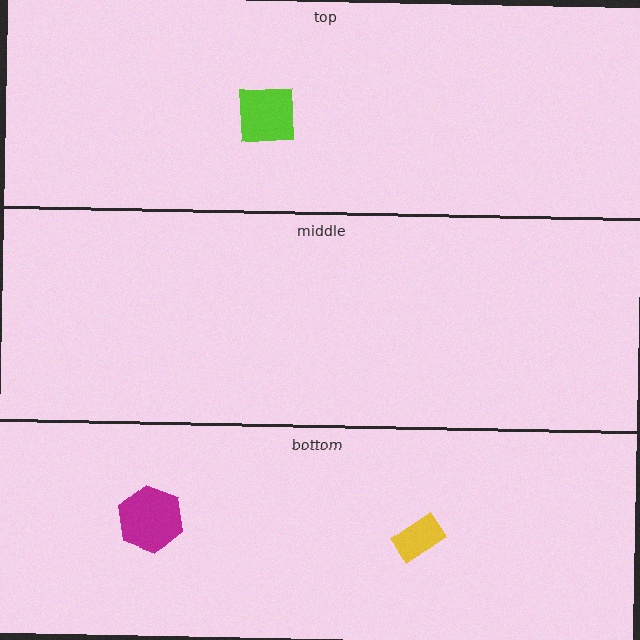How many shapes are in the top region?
1.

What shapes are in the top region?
The lime square.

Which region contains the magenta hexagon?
The bottom region.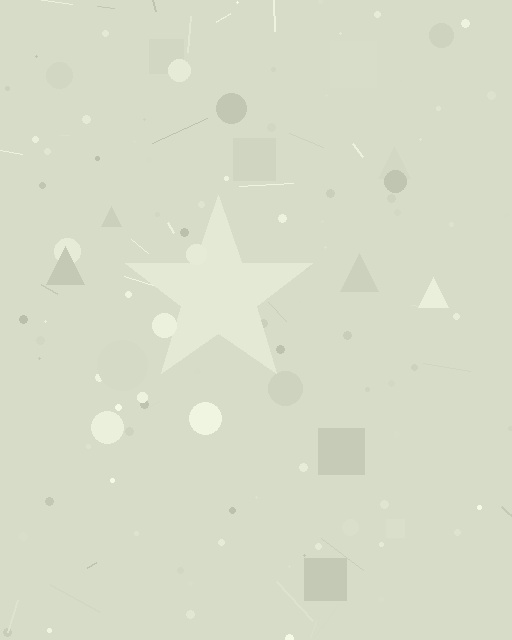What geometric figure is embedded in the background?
A star is embedded in the background.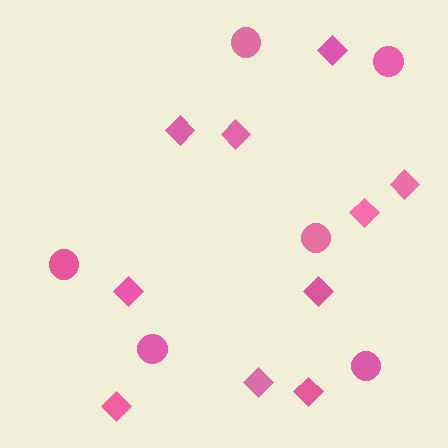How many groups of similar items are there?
There are 2 groups: one group of circles (6) and one group of diamonds (10).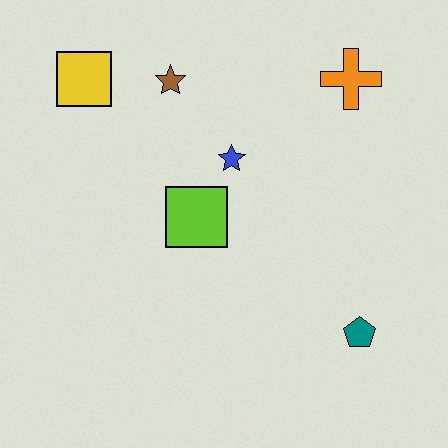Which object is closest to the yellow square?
The brown star is closest to the yellow square.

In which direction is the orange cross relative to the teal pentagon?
The orange cross is above the teal pentagon.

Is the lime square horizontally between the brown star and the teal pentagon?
Yes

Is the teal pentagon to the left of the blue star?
No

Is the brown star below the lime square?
No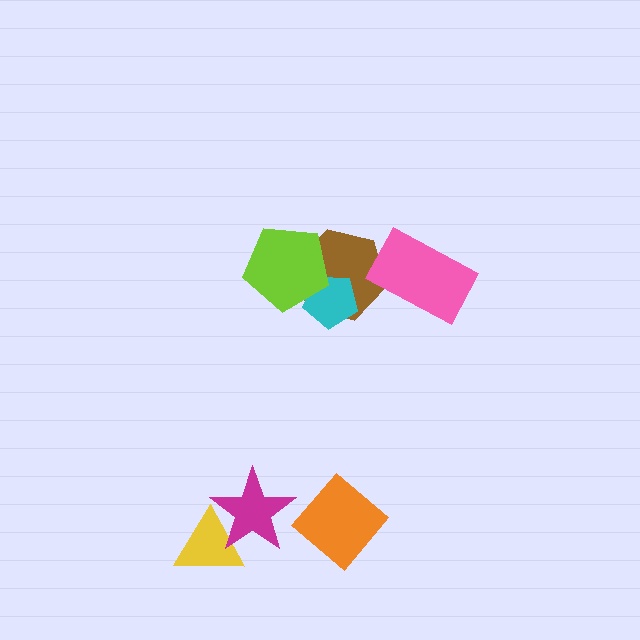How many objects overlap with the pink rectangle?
1 object overlaps with the pink rectangle.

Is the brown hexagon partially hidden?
Yes, it is partially covered by another shape.